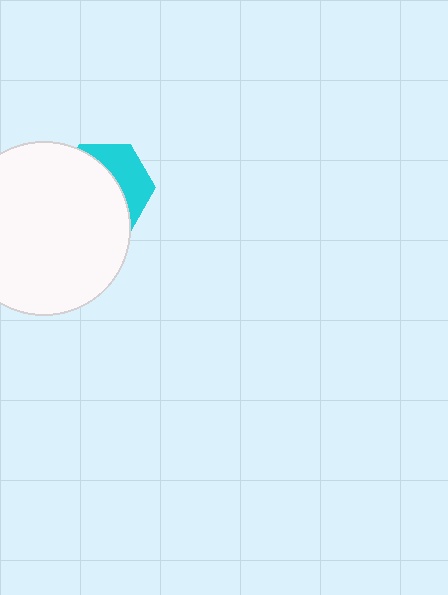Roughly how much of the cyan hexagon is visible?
A small part of it is visible (roughly 37%).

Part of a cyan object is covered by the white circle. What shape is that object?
It is a hexagon.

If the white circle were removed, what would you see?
You would see the complete cyan hexagon.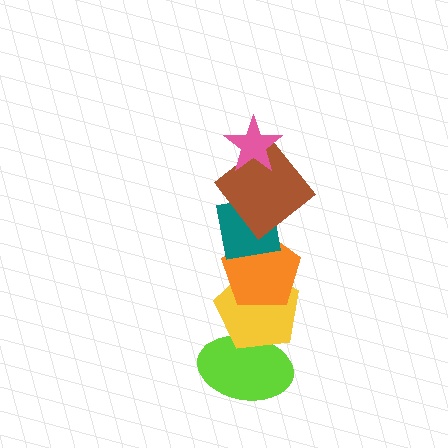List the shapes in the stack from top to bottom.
From top to bottom: the pink star, the brown diamond, the teal square, the orange pentagon, the yellow pentagon, the lime ellipse.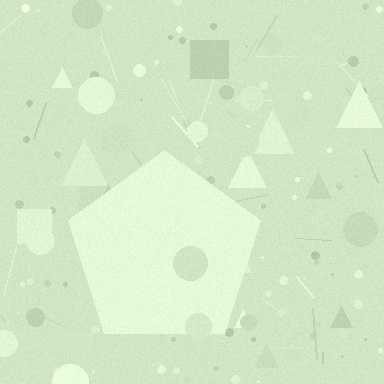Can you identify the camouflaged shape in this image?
The camouflaged shape is a pentagon.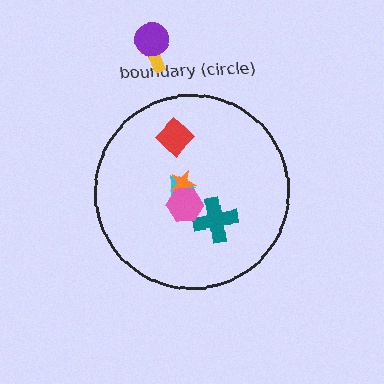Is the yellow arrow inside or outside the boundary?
Outside.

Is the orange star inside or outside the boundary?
Inside.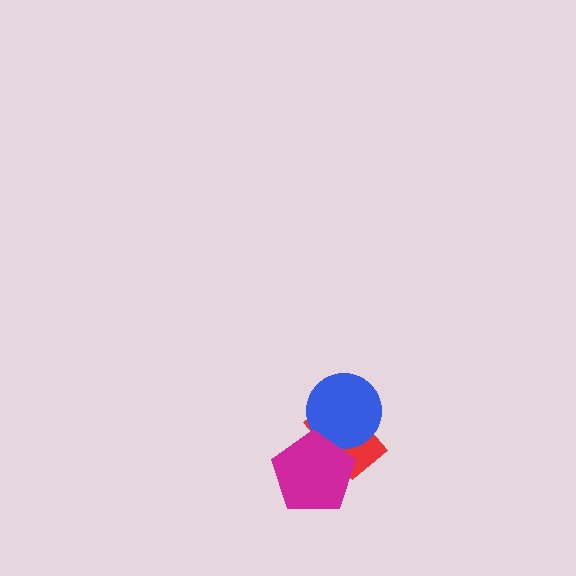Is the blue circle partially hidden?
Yes, it is partially covered by another shape.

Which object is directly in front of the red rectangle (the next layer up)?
The blue circle is directly in front of the red rectangle.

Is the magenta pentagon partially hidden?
No, no other shape covers it.